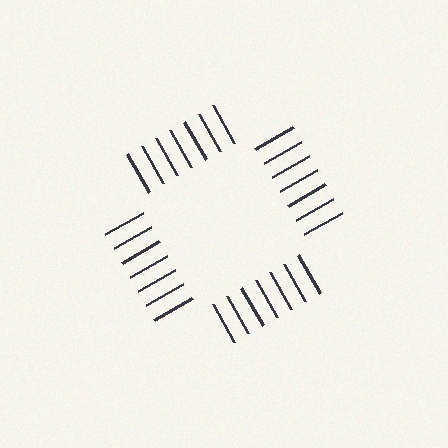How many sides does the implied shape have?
4 sides — the line-ends trace a square.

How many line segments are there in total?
28 — 7 along each of the 4 edges.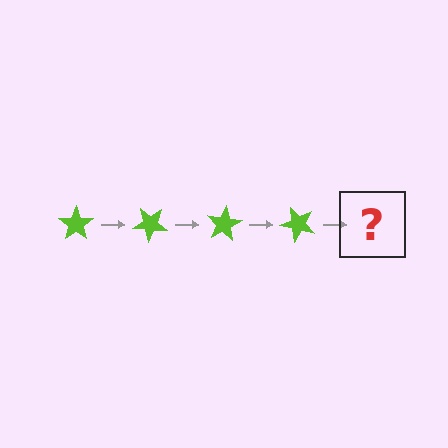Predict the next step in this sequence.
The next step is a lime star rotated 160 degrees.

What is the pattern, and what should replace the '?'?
The pattern is that the star rotates 40 degrees each step. The '?' should be a lime star rotated 160 degrees.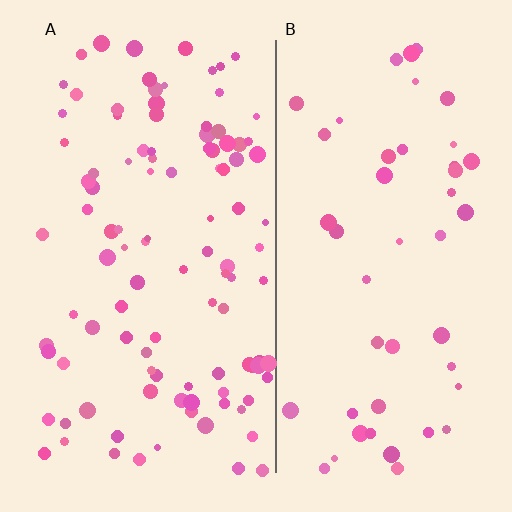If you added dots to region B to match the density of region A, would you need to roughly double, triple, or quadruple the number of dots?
Approximately double.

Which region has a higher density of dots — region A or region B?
A (the left).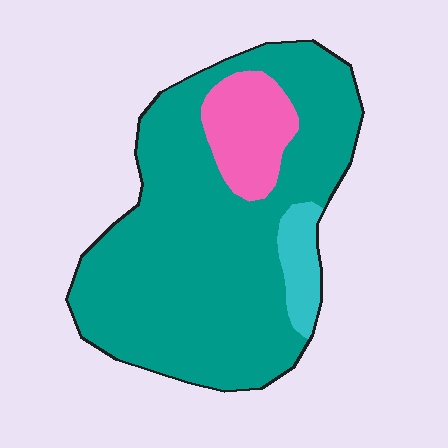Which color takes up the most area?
Teal, at roughly 80%.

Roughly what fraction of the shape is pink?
Pink takes up about one eighth (1/8) of the shape.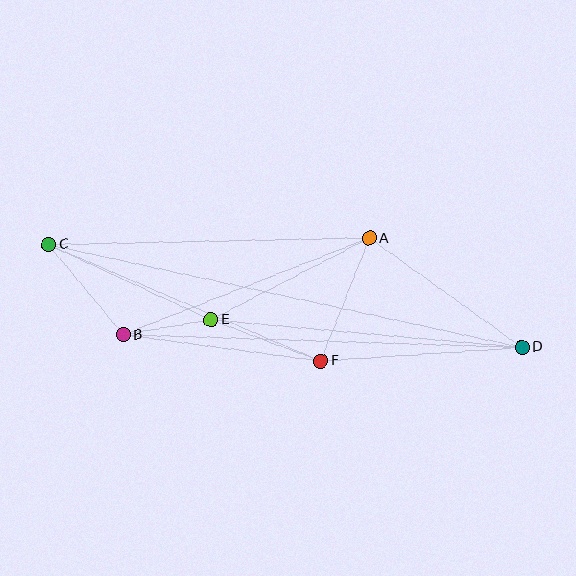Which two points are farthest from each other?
Points C and D are farthest from each other.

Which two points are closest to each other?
Points B and E are closest to each other.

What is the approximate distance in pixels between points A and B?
The distance between A and B is approximately 264 pixels.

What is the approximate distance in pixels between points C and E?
The distance between C and E is approximately 179 pixels.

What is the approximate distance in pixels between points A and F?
The distance between A and F is approximately 132 pixels.